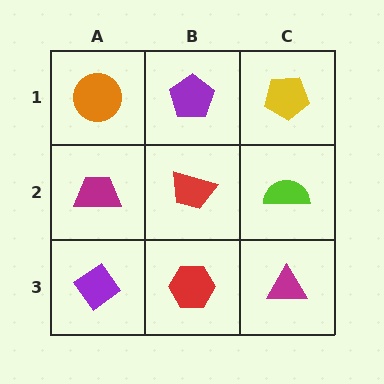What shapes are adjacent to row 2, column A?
An orange circle (row 1, column A), a purple diamond (row 3, column A), a red trapezoid (row 2, column B).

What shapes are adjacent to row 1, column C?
A lime semicircle (row 2, column C), a purple pentagon (row 1, column B).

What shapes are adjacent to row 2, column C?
A yellow pentagon (row 1, column C), a magenta triangle (row 3, column C), a red trapezoid (row 2, column B).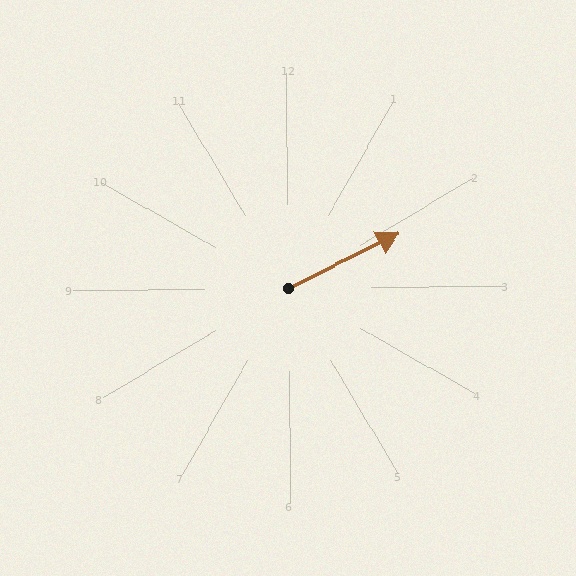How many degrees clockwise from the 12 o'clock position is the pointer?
Approximately 64 degrees.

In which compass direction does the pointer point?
Northeast.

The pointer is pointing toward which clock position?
Roughly 2 o'clock.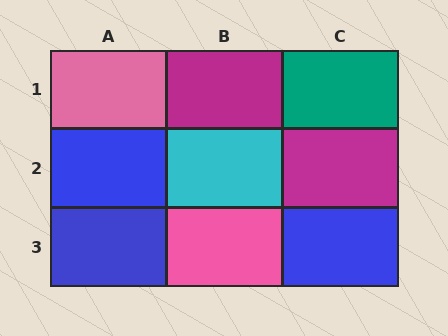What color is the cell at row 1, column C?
Teal.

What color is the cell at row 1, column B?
Magenta.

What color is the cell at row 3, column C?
Blue.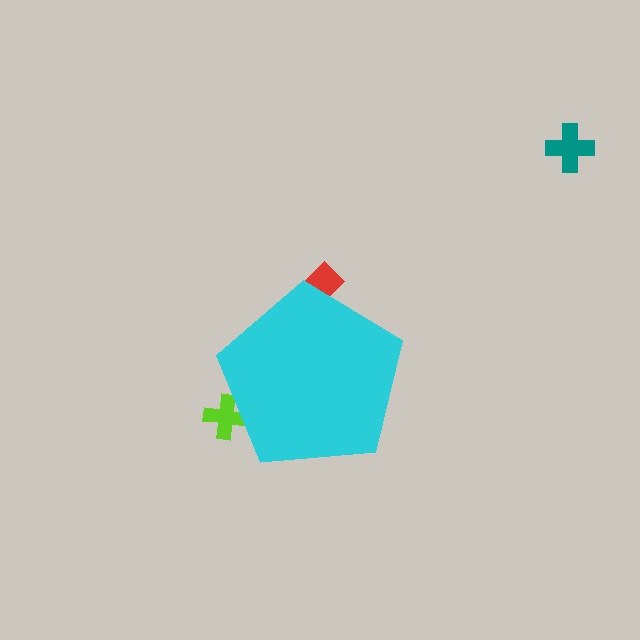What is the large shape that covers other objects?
A cyan pentagon.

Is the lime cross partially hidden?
Yes, the lime cross is partially hidden behind the cyan pentagon.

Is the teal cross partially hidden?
No, the teal cross is fully visible.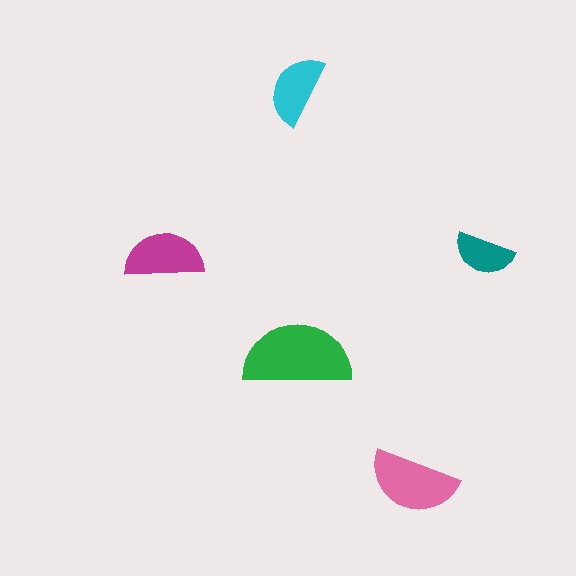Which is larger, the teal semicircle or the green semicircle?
The green one.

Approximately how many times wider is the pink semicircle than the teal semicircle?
About 1.5 times wider.